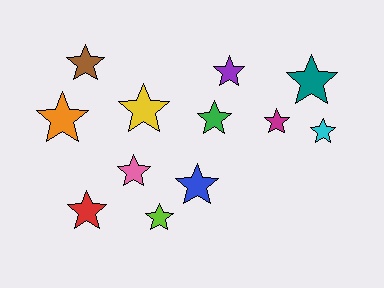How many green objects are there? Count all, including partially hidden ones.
There is 1 green object.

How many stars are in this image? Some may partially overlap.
There are 12 stars.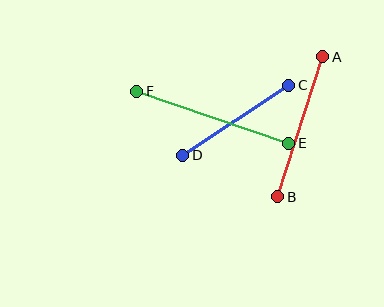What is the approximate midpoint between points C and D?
The midpoint is at approximately (236, 120) pixels.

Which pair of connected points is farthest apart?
Points E and F are farthest apart.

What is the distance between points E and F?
The distance is approximately 161 pixels.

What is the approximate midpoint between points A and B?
The midpoint is at approximately (300, 127) pixels.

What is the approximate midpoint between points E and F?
The midpoint is at approximately (213, 117) pixels.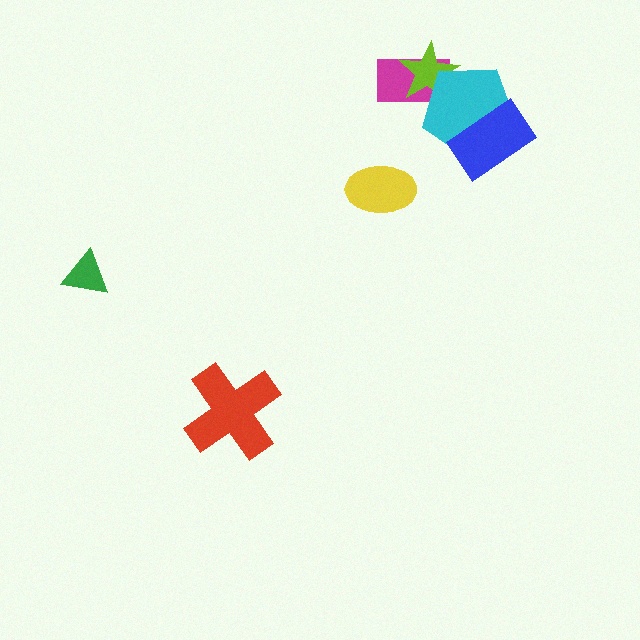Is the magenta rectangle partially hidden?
Yes, it is partially covered by another shape.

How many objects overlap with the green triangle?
0 objects overlap with the green triangle.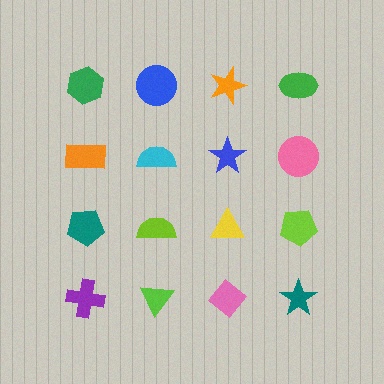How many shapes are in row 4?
4 shapes.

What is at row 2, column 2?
A cyan semicircle.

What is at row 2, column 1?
An orange rectangle.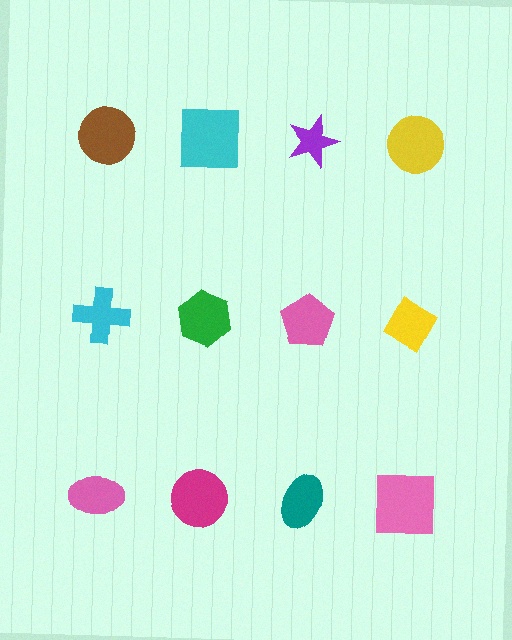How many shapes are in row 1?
4 shapes.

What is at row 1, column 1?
A brown circle.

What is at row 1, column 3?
A purple star.